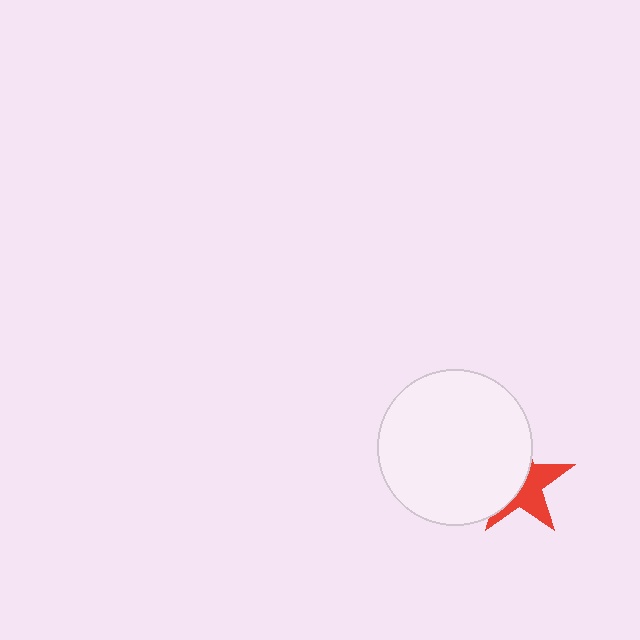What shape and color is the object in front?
The object in front is a white circle.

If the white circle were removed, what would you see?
You would see the complete red star.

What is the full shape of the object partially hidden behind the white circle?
The partially hidden object is a red star.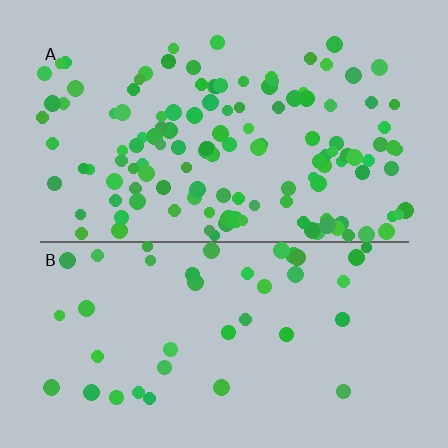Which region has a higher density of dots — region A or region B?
A (the top).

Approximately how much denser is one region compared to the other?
Approximately 3.2× — region A over region B.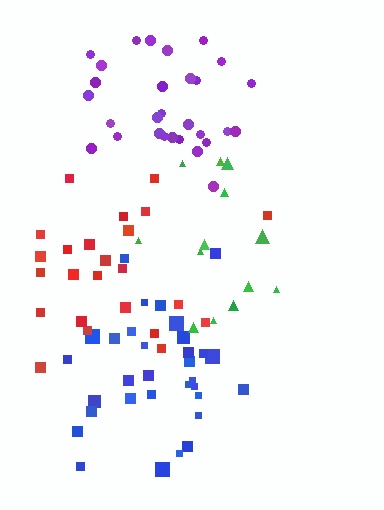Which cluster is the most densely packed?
Purple.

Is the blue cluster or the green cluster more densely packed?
Blue.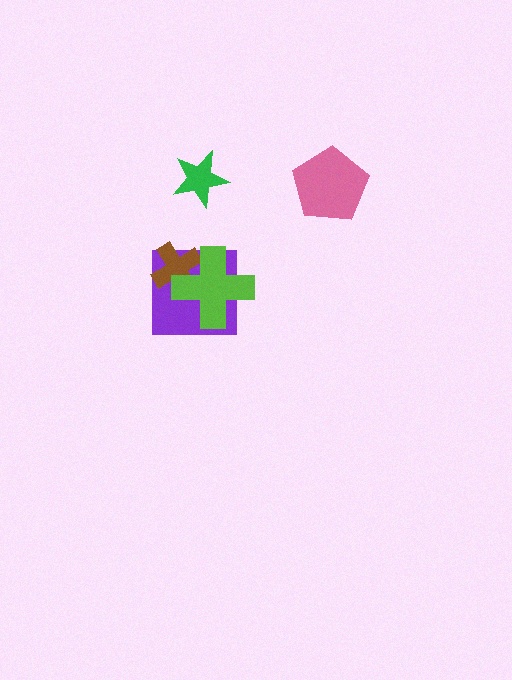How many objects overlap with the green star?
0 objects overlap with the green star.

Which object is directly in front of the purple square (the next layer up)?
The brown cross is directly in front of the purple square.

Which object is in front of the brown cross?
The lime cross is in front of the brown cross.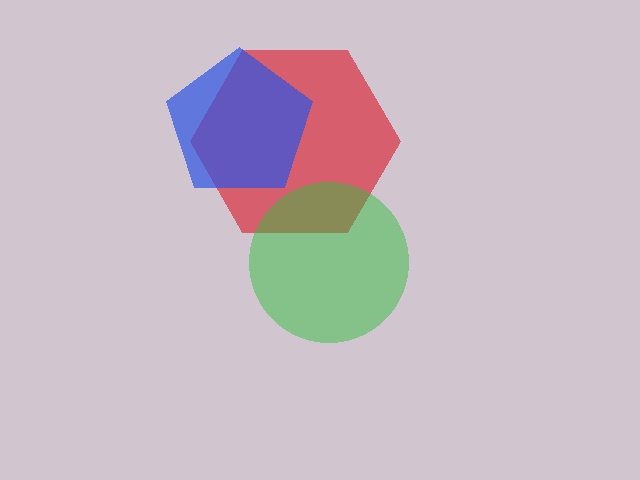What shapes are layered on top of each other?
The layered shapes are: a red hexagon, a blue pentagon, a green circle.